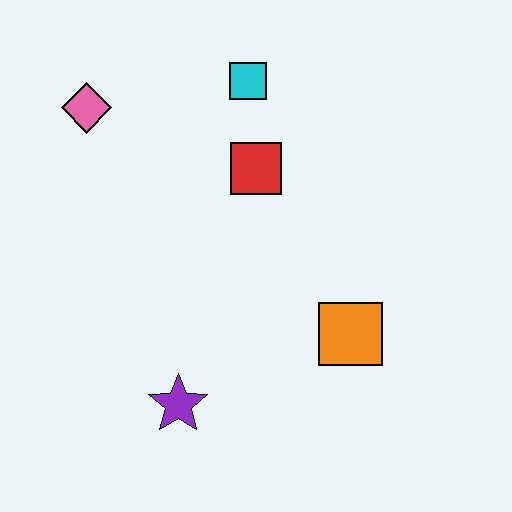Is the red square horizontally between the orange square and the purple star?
Yes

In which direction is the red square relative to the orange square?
The red square is above the orange square.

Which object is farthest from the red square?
The purple star is farthest from the red square.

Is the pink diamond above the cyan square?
No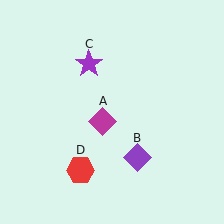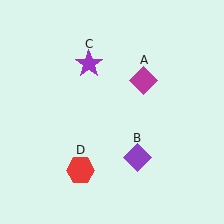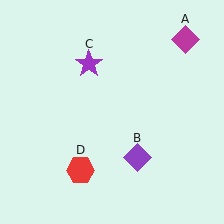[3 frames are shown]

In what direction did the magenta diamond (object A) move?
The magenta diamond (object A) moved up and to the right.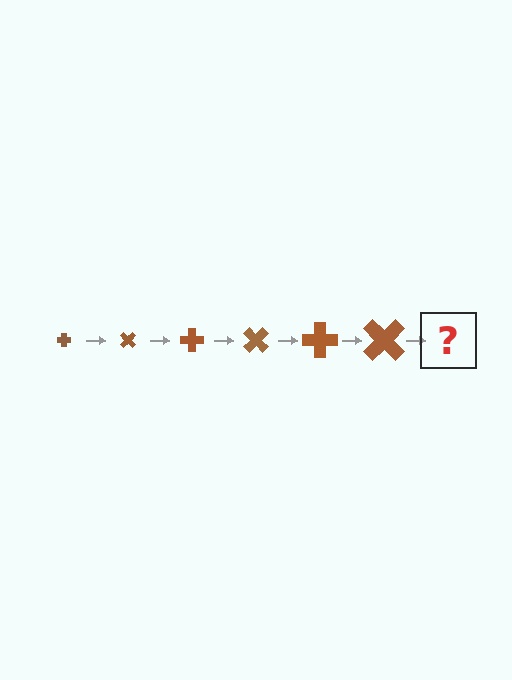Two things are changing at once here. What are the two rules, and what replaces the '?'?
The two rules are that the cross grows larger each step and it rotates 45 degrees each step. The '?' should be a cross, larger than the previous one and rotated 270 degrees from the start.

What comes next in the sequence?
The next element should be a cross, larger than the previous one and rotated 270 degrees from the start.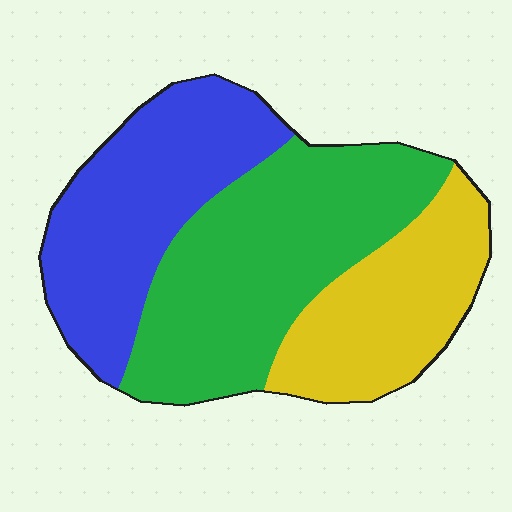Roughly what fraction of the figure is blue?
Blue takes up about one third (1/3) of the figure.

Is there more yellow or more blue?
Blue.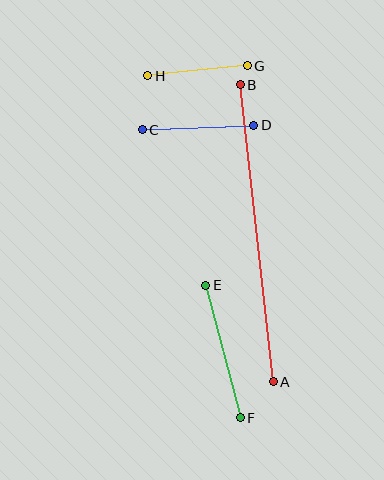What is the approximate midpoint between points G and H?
The midpoint is at approximately (197, 71) pixels.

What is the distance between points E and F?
The distance is approximately 137 pixels.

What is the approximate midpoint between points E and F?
The midpoint is at approximately (223, 352) pixels.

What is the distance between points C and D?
The distance is approximately 112 pixels.